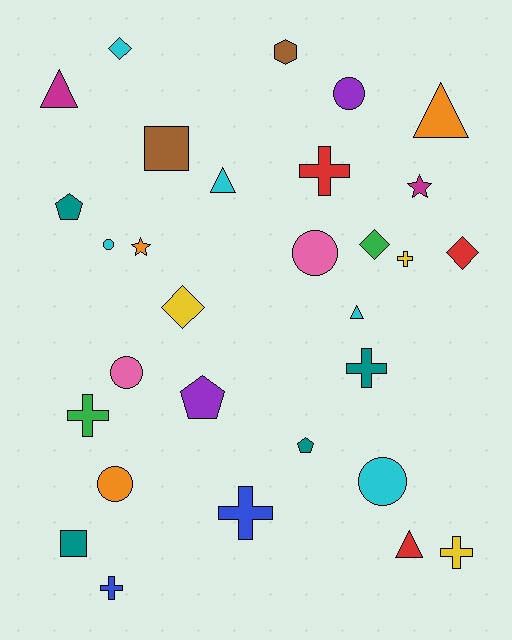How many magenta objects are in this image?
There are 2 magenta objects.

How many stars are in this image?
There are 2 stars.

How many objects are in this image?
There are 30 objects.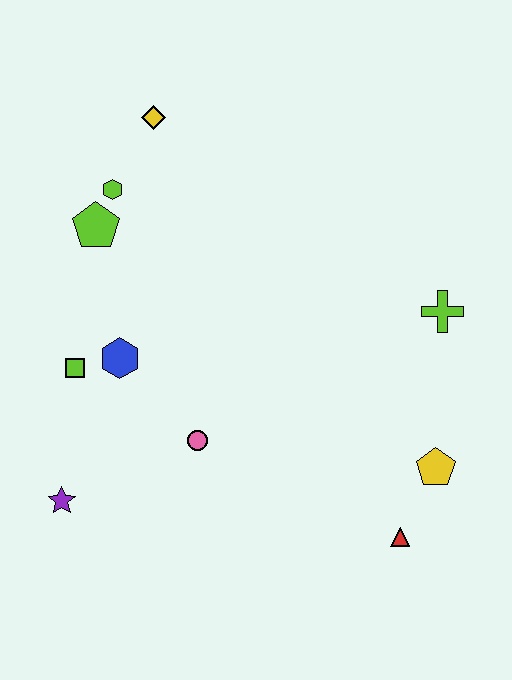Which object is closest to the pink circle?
The blue hexagon is closest to the pink circle.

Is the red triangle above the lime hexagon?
No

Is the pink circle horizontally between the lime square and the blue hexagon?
No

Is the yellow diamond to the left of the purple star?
No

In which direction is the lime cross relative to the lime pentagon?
The lime cross is to the right of the lime pentagon.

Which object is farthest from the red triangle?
The yellow diamond is farthest from the red triangle.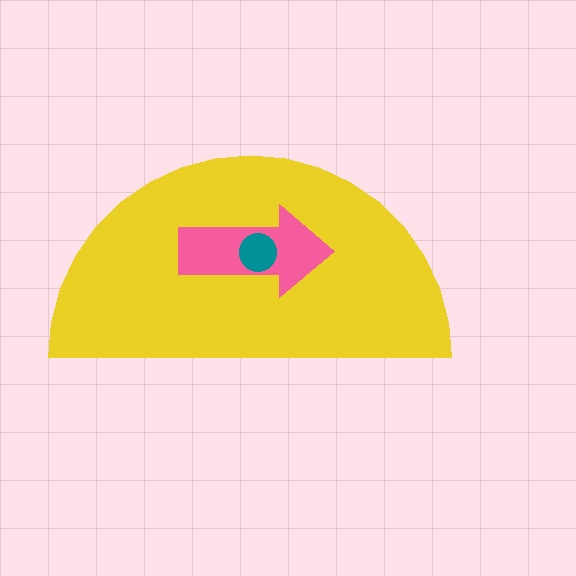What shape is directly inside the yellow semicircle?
The pink arrow.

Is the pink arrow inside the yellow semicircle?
Yes.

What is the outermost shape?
The yellow semicircle.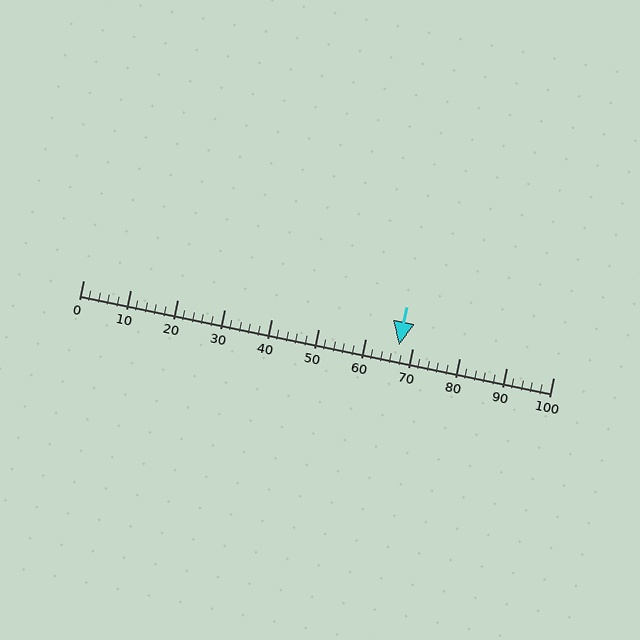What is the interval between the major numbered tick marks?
The major tick marks are spaced 10 units apart.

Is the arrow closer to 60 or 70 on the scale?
The arrow is closer to 70.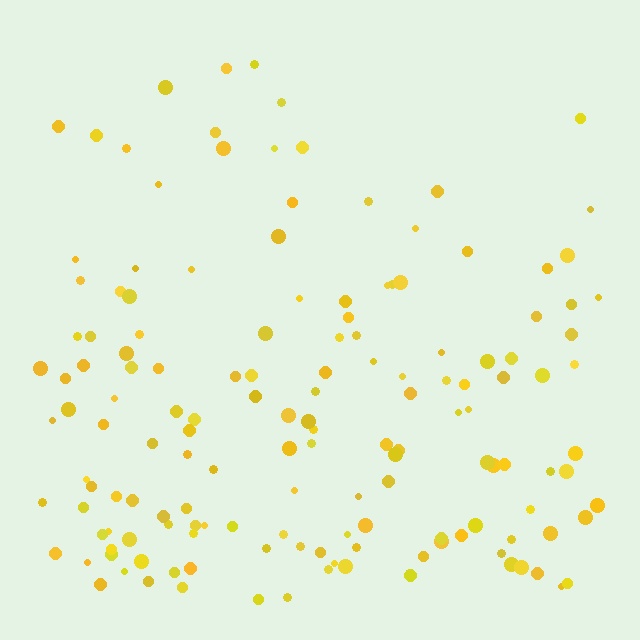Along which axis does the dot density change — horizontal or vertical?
Vertical.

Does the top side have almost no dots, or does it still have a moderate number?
Still a moderate number, just noticeably fewer than the bottom.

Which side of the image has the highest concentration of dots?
The bottom.